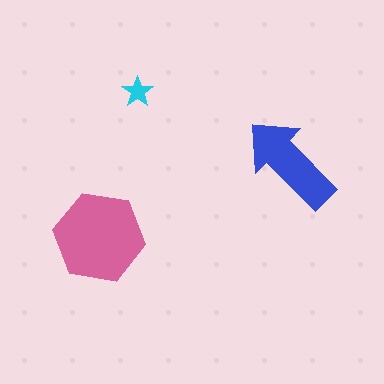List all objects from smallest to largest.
The cyan star, the blue arrow, the pink hexagon.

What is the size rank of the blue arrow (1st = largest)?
2nd.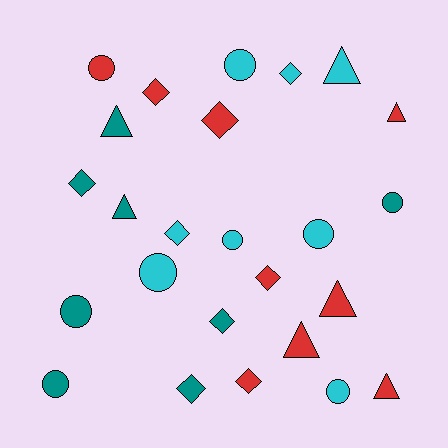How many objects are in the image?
There are 25 objects.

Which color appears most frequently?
Red, with 9 objects.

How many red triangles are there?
There are 4 red triangles.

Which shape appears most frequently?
Circle, with 9 objects.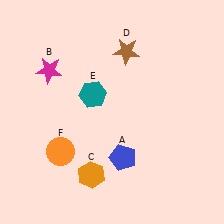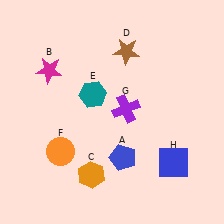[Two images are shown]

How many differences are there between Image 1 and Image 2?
There are 2 differences between the two images.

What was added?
A purple cross (G), a blue square (H) were added in Image 2.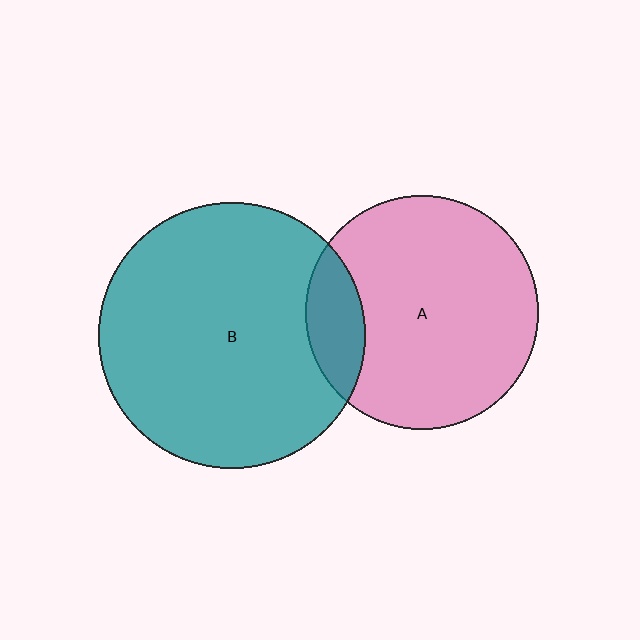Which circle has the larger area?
Circle B (teal).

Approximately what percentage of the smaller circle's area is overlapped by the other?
Approximately 15%.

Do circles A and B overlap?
Yes.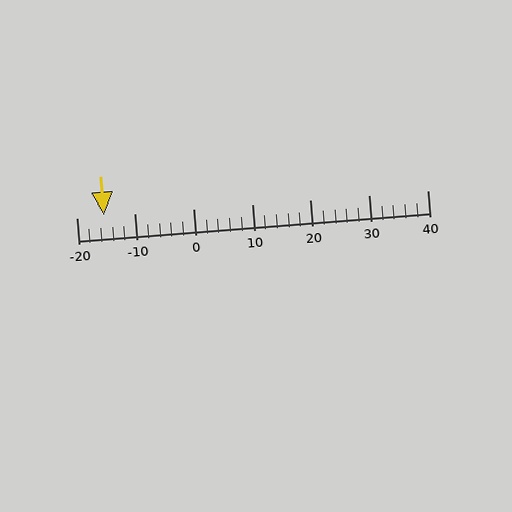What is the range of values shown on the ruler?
The ruler shows values from -20 to 40.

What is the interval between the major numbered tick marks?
The major tick marks are spaced 10 units apart.